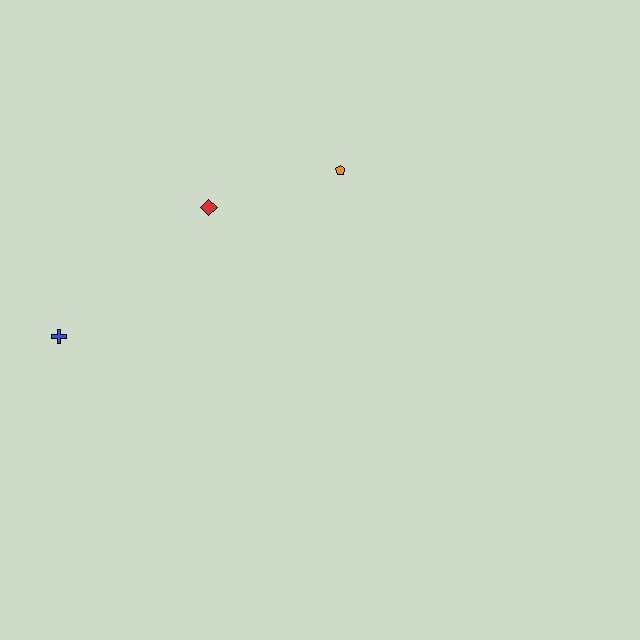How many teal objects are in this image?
There are no teal objects.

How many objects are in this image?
There are 3 objects.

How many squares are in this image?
There are no squares.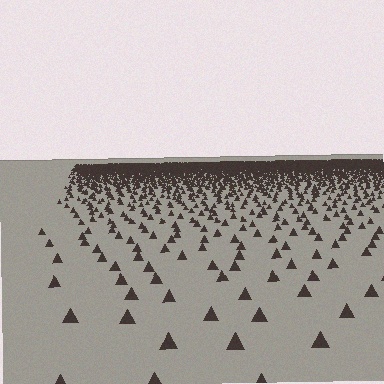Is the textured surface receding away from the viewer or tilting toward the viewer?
The surface is receding away from the viewer. Texture elements get smaller and denser toward the top.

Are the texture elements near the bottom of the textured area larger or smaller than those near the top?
Larger. Near the bottom, elements are closer to the viewer and appear at a bigger on-screen size.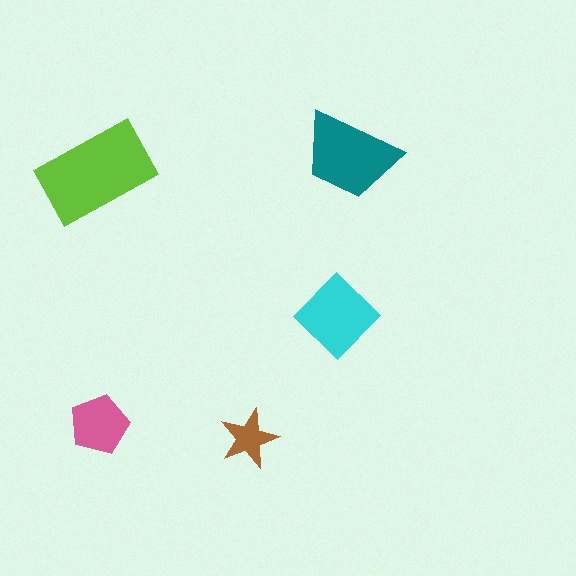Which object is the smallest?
The brown star.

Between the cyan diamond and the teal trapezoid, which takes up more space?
The teal trapezoid.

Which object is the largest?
The lime rectangle.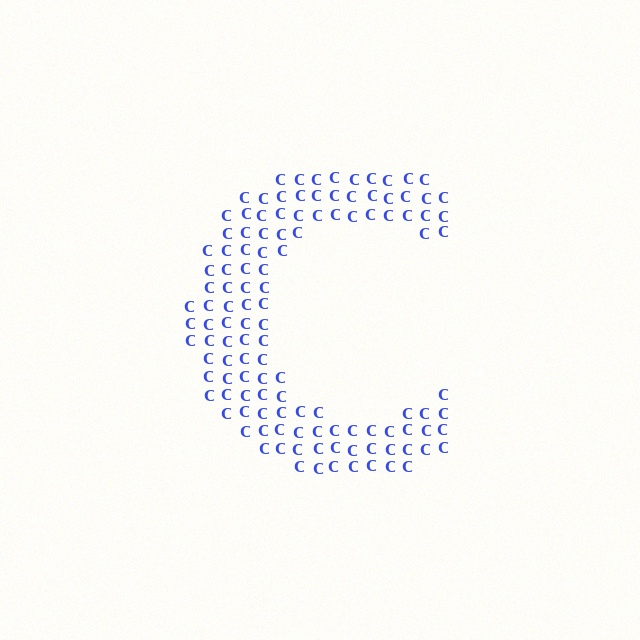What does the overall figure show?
The overall figure shows the letter C.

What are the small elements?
The small elements are letter C's.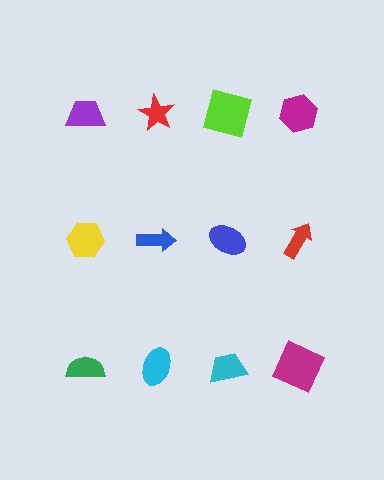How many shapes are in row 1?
4 shapes.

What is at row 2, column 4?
A red arrow.